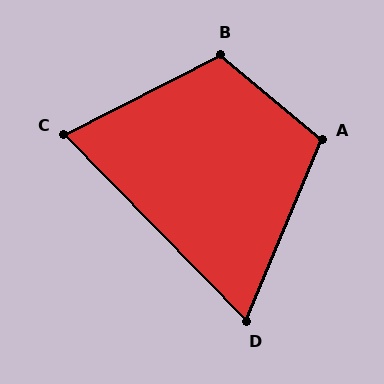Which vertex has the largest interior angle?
B, at approximately 113 degrees.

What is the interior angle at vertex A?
Approximately 107 degrees (obtuse).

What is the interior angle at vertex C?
Approximately 73 degrees (acute).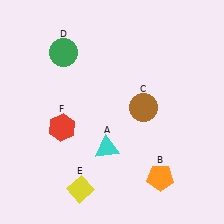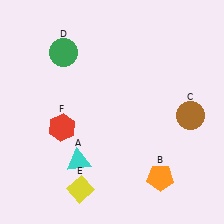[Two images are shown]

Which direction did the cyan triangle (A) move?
The cyan triangle (A) moved left.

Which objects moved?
The objects that moved are: the cyan triangle (A), the brown circle (C).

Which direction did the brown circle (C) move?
The brown circle (C) moved right.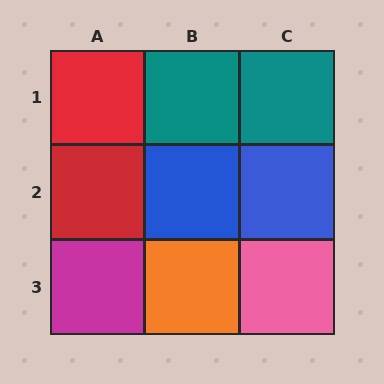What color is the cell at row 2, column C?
Blue.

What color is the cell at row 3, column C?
Pink.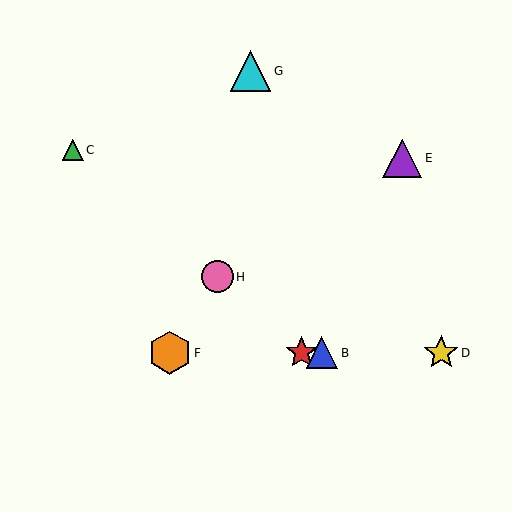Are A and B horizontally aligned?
Yes, both are at y≈353.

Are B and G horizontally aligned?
No, B is at y≈353 and G is at y≈71.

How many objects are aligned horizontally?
4 objects (A, B, D, F) are aligned horizontally.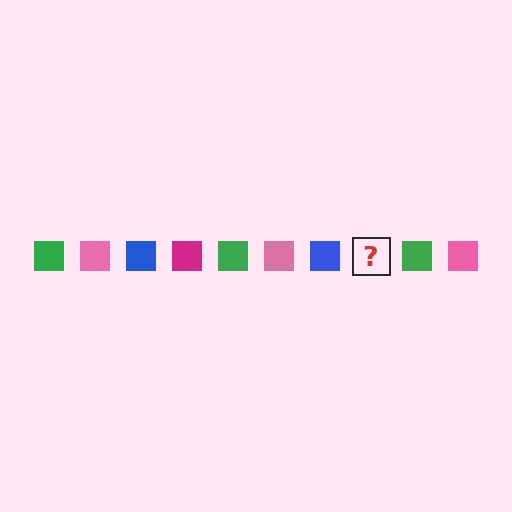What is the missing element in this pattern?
The missing element is a magenta square.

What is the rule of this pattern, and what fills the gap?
The rule is that the pattern cycles through green, pink, blue, magenta squares. The gap should be filled with a magenta square.